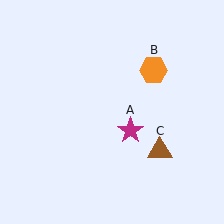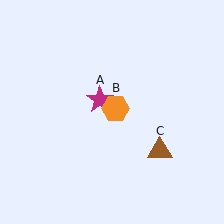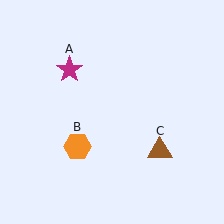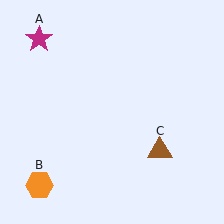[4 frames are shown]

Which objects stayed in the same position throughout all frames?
Brown triangle (object C) remained stationary.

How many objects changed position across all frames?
2 objects changed position: magenta star (object A), orange hexagon (object B).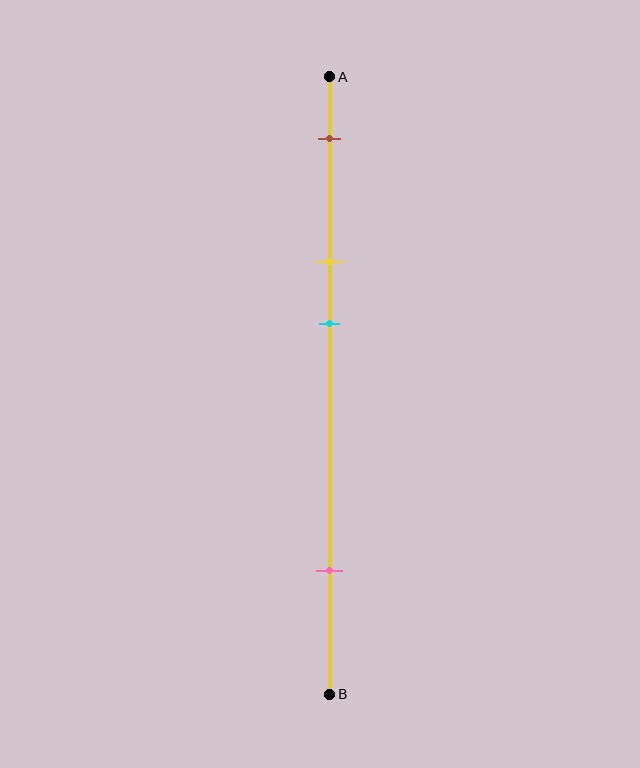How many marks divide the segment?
There are 4 marks dividing the segment.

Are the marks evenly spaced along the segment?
No, the marks are not evenly spaced.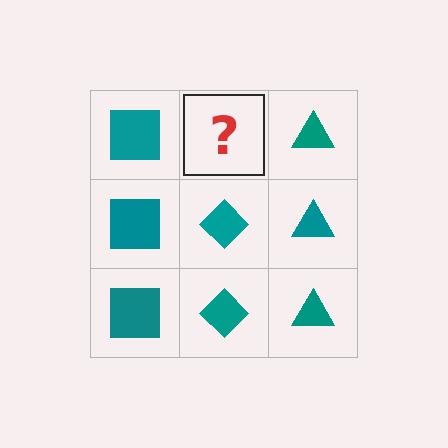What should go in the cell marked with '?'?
The missing cell should contain a teal diamond.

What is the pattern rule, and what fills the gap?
The rule is that each column has a consistent shape. The gap should be filled with a teal diamond.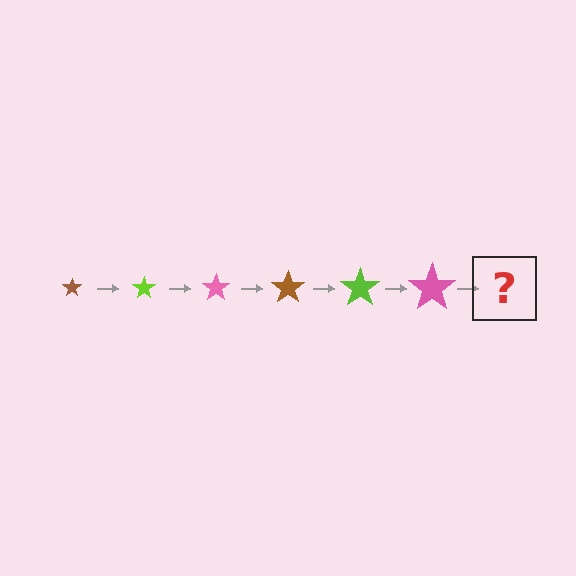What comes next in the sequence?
The next element should be a brown star, larger than the previous one.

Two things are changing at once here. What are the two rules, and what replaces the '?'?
The two rules are that the star grows larger each step and the color cycles through brown, lime, and pink. The '?' should be a brown star, larger than the previous one.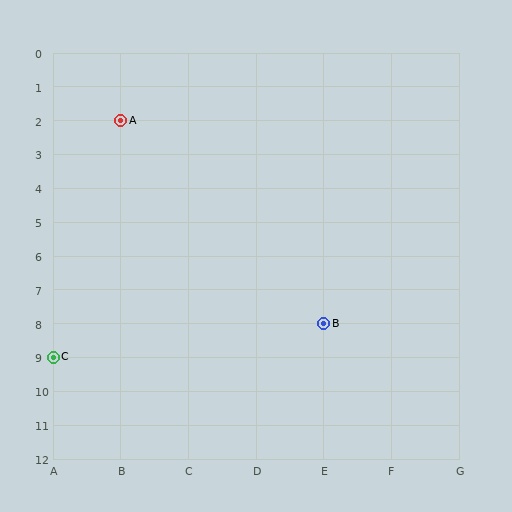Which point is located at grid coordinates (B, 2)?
Point A is at (B, 2).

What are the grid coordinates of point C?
Point C is at grid coordinates (A, 9).